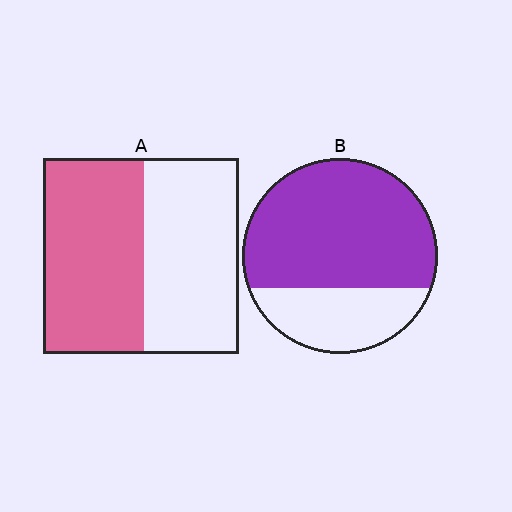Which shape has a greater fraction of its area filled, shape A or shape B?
Shape B.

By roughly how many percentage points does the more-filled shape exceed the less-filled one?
By roughly 20 percentage points (B over A).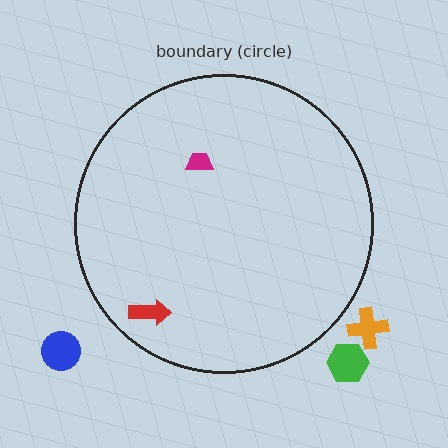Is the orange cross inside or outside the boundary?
Outside.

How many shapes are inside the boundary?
2 inside, 3 outside.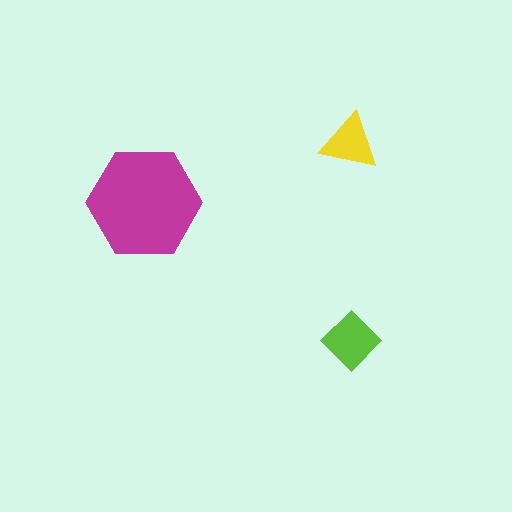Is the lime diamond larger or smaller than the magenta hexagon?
Smaller.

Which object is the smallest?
The yellow triangle.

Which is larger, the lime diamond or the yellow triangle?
The lime diamond.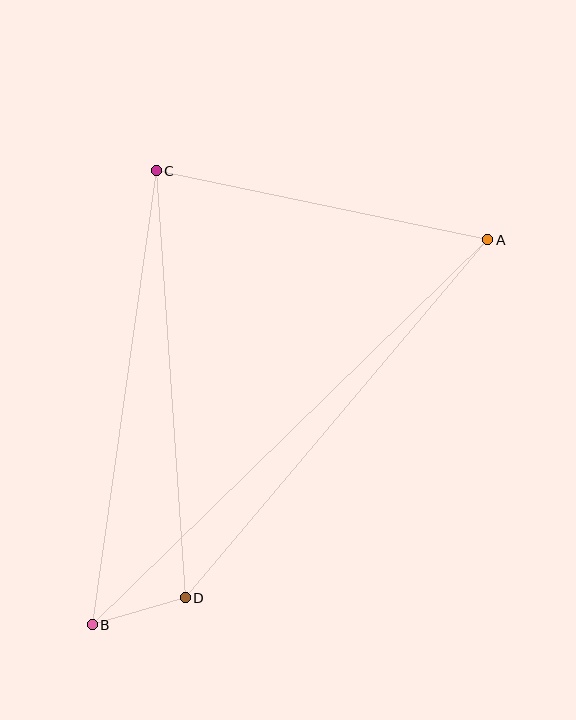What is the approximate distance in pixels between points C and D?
The distance between C and D is approximately 428 pixels.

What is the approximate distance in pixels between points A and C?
The distance between A and C is approximately 339 pixels.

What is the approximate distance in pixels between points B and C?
The distance between B and C is approximately 458 pixels.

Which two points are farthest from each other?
Points A and B are farthest from each other.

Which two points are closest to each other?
Points B and D are closest to each other.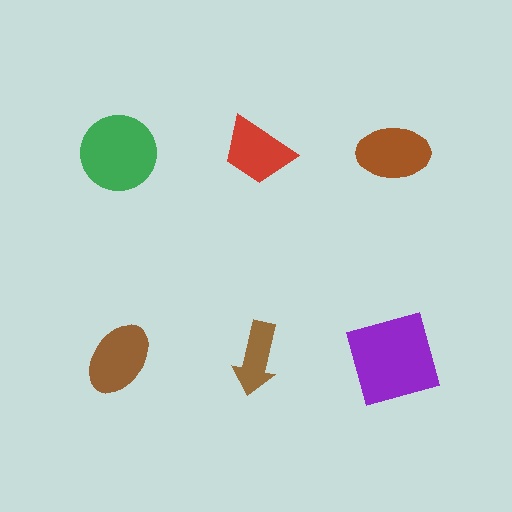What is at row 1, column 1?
A green circle.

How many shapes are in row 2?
3 shapes.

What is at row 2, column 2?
A brown arrow.